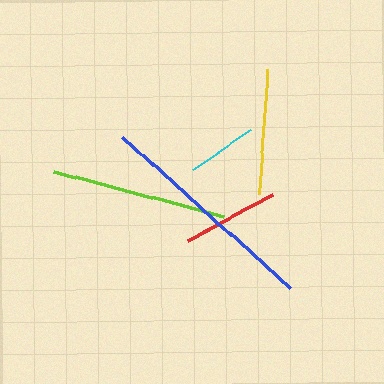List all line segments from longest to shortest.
From longest to shortest: blue, lime, yellow, red, cyan.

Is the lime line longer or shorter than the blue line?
The blue line is longer than the lime line.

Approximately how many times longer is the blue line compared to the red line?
The blue line is approximately 2.3 times the length of the red line.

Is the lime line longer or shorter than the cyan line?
The lime line is longer than the cyan line.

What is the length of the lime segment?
The lime segment is approximately 176 pixels long.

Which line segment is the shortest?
The cyan line is the shortest at approximately 70 pixels.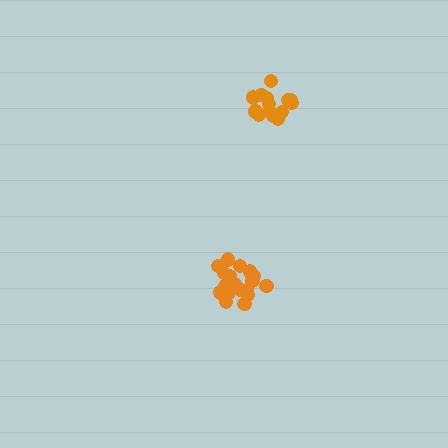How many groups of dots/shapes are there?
There are 2 groups.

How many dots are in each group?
Group 1: 15 dots, Group 2: 19 dots (34 total).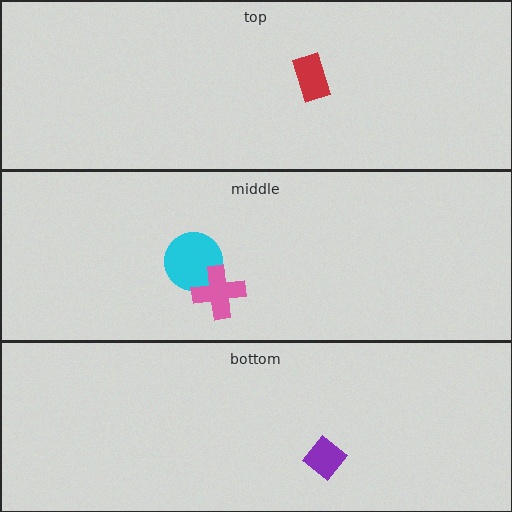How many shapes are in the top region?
1.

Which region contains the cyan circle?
The middle region.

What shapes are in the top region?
The red rectangle.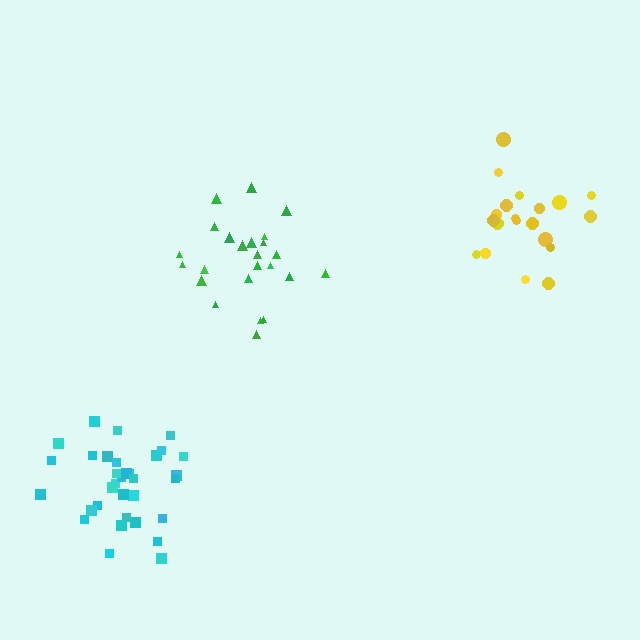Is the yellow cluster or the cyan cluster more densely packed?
Cyan.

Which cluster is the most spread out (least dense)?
Yellow.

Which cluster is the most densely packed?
Cyan.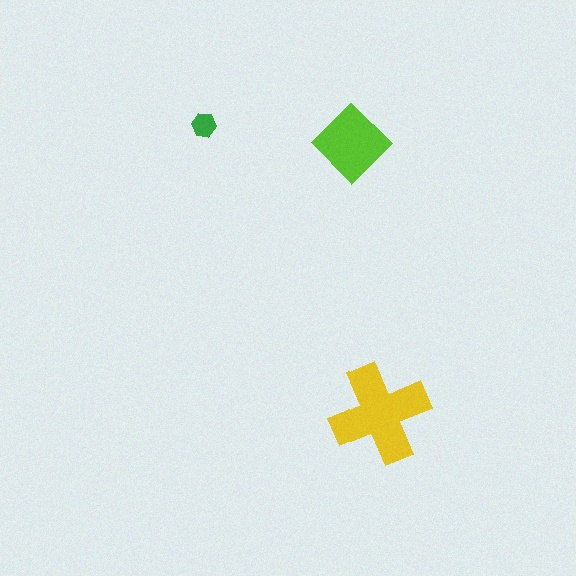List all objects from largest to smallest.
The yellow cross, the lime diamond, the green hexagon.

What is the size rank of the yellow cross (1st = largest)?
1st.